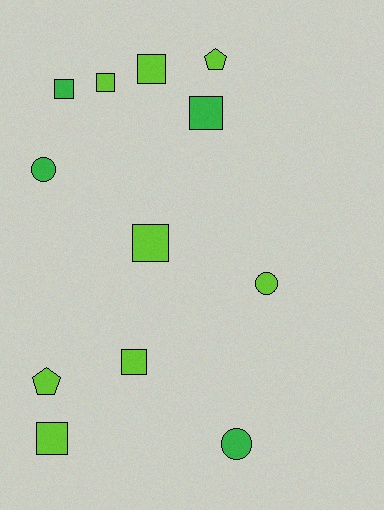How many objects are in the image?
There are 12 objects.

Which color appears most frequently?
Lime, with 8 objects.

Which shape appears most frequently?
Square, with 7 objects.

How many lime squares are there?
There are 5 lime squares.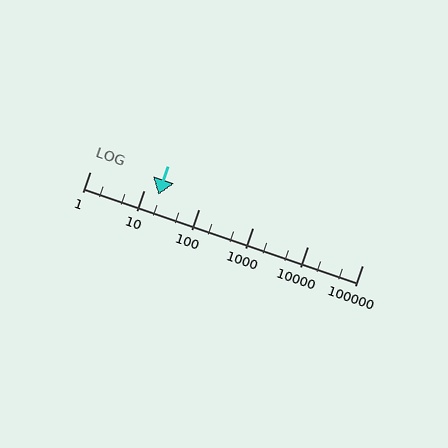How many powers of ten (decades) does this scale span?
The scale spans 5 decades, from 1 to 100000.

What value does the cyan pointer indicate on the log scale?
The pointer indicates approximately 18.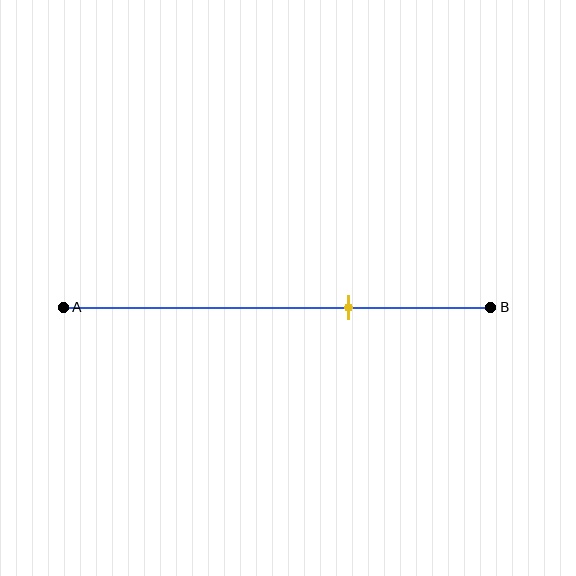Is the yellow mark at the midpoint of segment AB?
No, the mark is at about 65% from A, not at the 50% midpoint.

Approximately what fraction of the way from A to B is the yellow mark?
The yellow mark is approximately 65% of the way from A to B.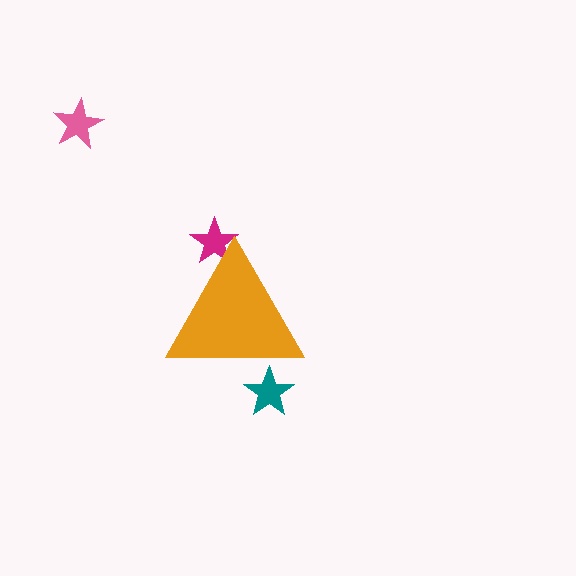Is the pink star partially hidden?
No, the pink star is fully visible.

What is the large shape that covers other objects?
An orange triangle.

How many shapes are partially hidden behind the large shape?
2 shapes are partially hidden.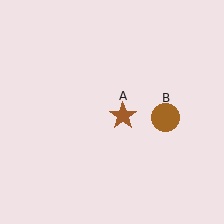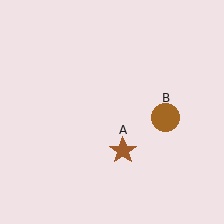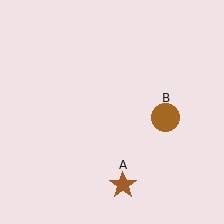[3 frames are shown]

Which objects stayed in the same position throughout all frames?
Brown circle (object B) remained stationary.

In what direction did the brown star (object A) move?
The brown star (object A) moved down.